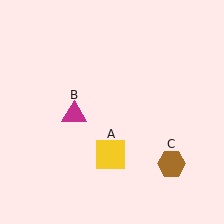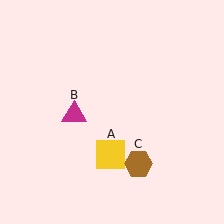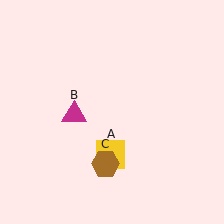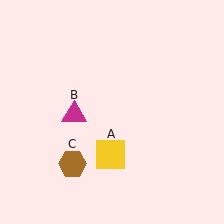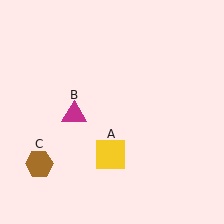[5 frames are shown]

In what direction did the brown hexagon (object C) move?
The brown hexagon (object C) moved left.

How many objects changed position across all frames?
1 object changed position: brown hexagon (object C).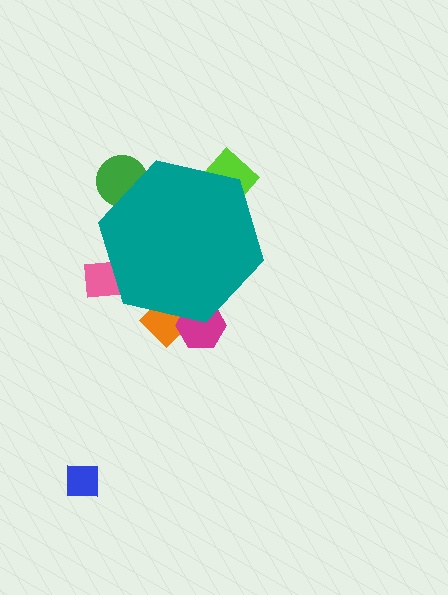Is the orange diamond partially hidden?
Yes, the orange diamond is partially hidden behind the teal hexagon.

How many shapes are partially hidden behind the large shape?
5 shapes are partially hidden.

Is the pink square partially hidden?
Yes, the pink square is partially hidden behind the teal hexagon.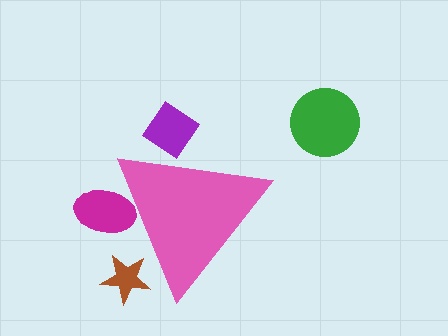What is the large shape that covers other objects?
A pink triangle.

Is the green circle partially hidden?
No, the green circle is fully visible.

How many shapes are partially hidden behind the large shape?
3 shapes are partially hidden.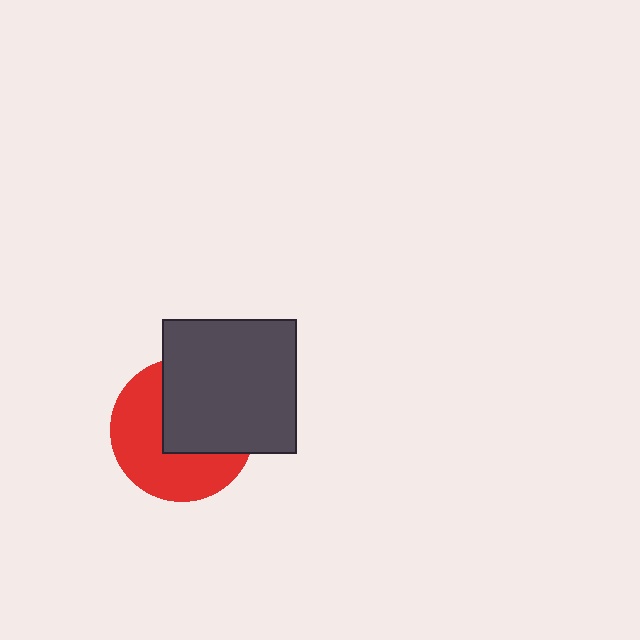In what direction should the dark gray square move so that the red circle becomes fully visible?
The dark gray square should move toward the upper-right. That is the shortest direction to clear the overlap and leave the red circle fully visible.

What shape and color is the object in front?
The object in front is a dark gray square.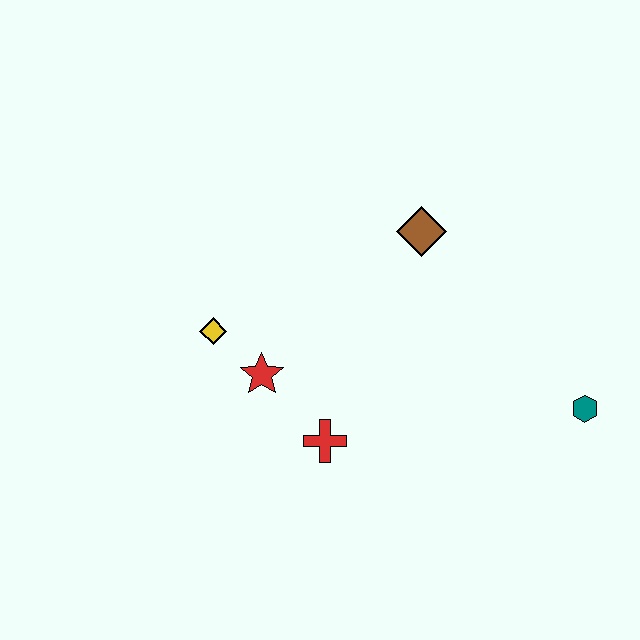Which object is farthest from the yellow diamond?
The teal hexagon is farthest from the yellow diamond.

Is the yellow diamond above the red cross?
Yes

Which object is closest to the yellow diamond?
The red star is closest to the yellow diamond.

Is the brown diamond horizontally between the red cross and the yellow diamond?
No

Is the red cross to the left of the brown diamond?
Yes